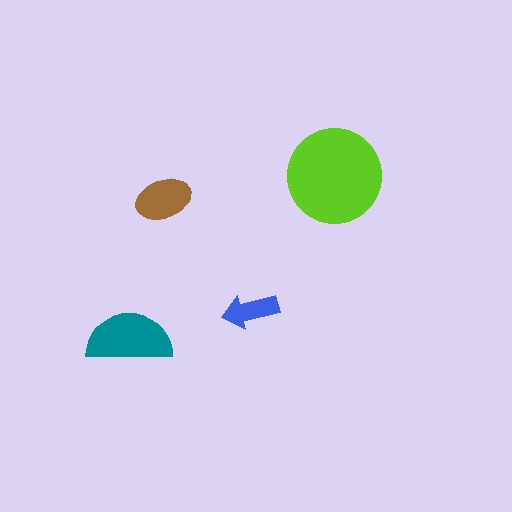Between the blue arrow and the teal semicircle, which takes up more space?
The teal semicircle.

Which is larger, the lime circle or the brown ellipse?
The lime circle.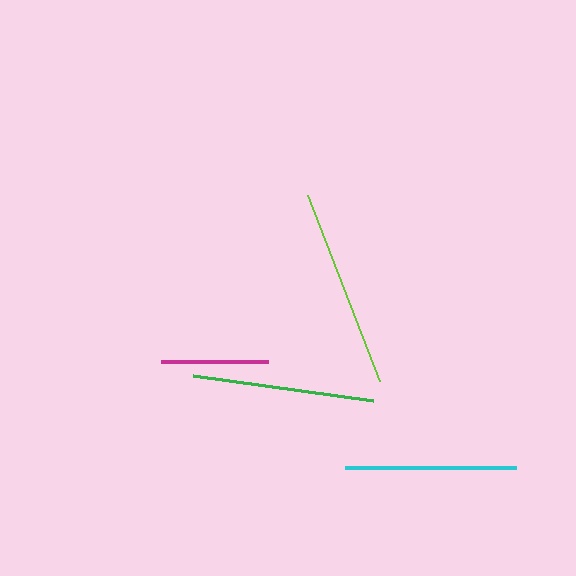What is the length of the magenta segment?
The magenta segment is approximately 107 pixels long.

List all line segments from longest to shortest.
From longest to shortest: lime, green, cyan, magenta.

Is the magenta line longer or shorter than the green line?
The green line is longer than the magenta line.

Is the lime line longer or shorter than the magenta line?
The lime line is longer than the magenta line.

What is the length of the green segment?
The green segment is approximately 182 pixels long.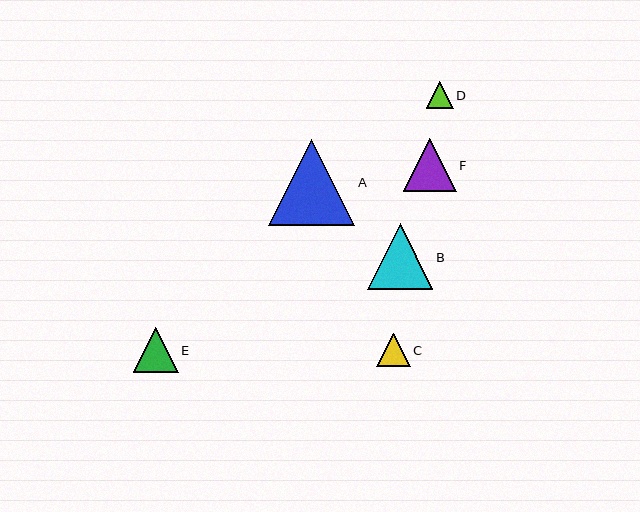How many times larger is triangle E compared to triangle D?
Triangle E is approximately 1.6 times the size of triangle D.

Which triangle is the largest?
Triangle A is the largest with a size of approximately 86 pixels.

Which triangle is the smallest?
Triangle D is the smallest with a size of approximately 27 pixels.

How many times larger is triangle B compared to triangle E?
Triangle B is approximately 1.5 times the size of triangle E.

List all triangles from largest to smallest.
From largest to smallest: A, B, F, E, C, D.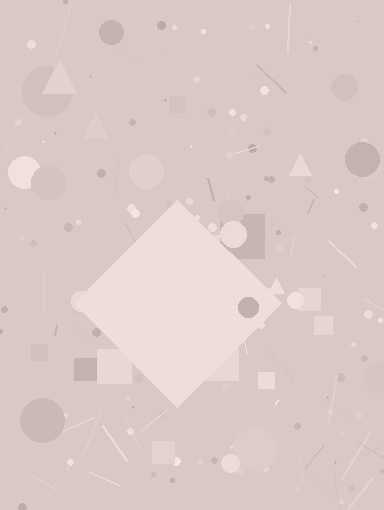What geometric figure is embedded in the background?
A diamond is embedded in the background.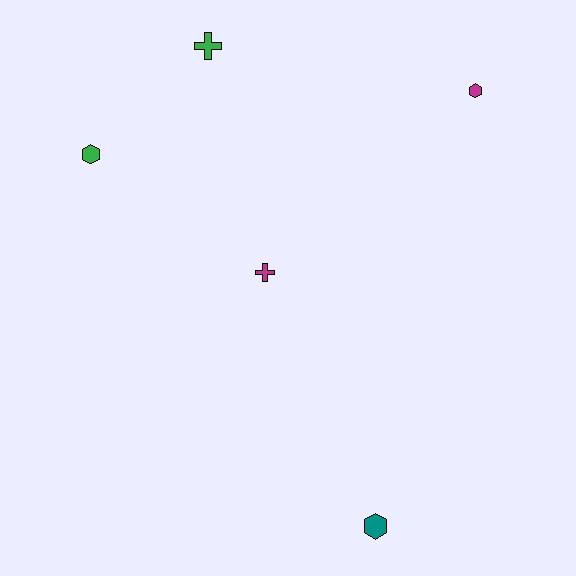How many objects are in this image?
There are 5 objects.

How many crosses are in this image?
There are 2 crosses.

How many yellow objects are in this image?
There are no yellow objects.